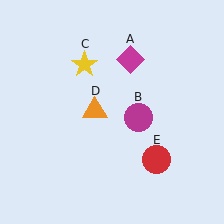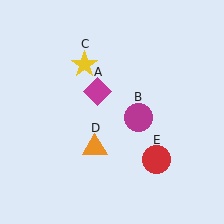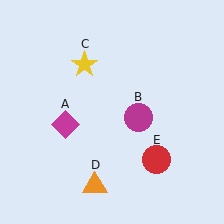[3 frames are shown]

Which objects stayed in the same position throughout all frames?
Magenta circle (object B) and yellow star (object C) and red circle (object E) remained stationary.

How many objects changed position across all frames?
2 objects changed position: magenta diamond (object A), orange triangle (object D).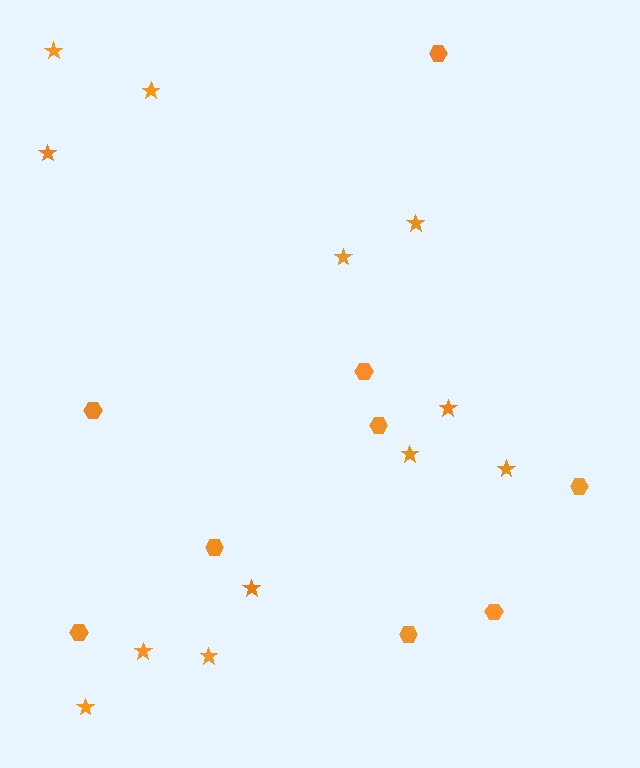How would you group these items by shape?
There are 2 groups: one group of stars (12) and one group of hexagons (9).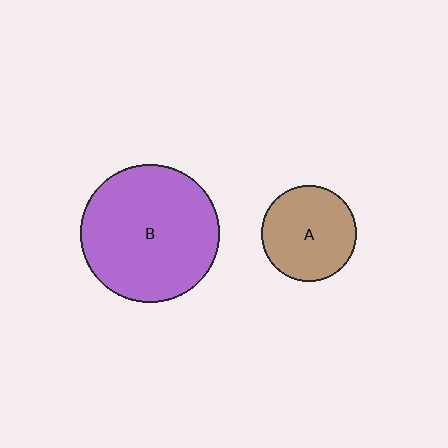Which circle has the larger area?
Circle B (purple).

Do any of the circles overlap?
No, none of the circles overlap.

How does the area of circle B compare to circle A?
Approximately 2.1 times.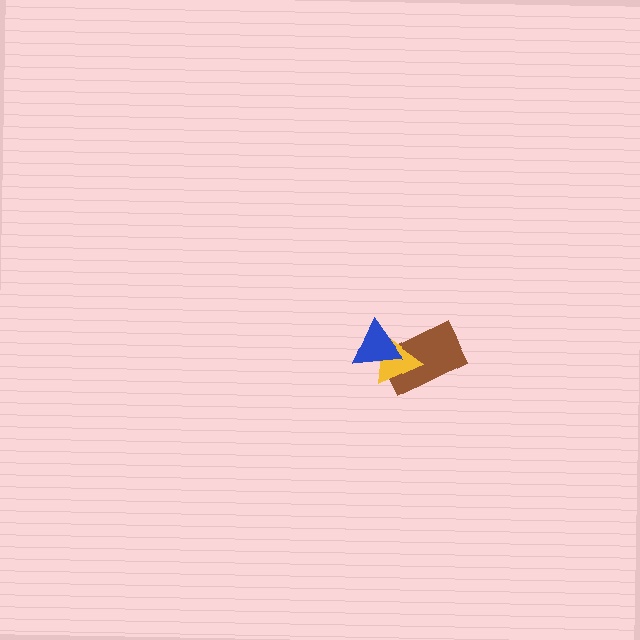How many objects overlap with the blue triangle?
2 objects overlap with the blue triangle.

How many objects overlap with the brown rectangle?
2 objects overlap with the brown rectangle.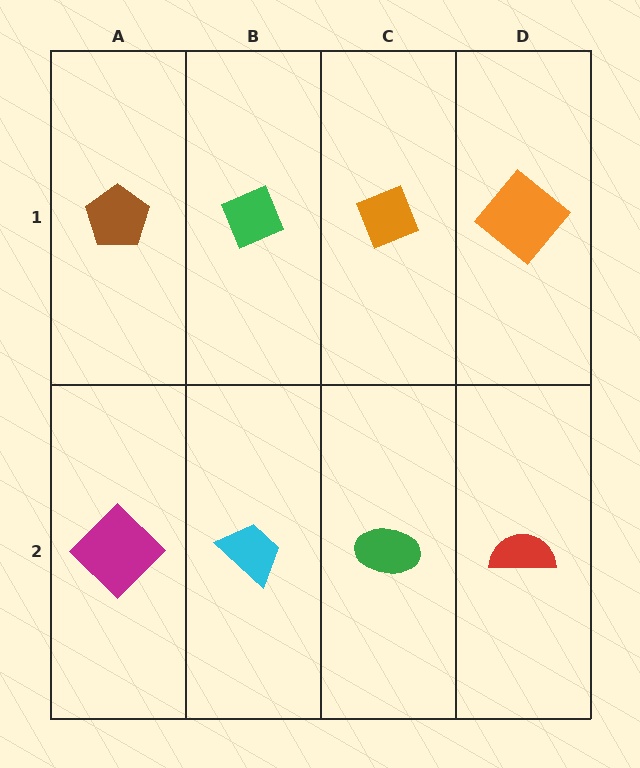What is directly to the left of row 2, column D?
A green ellipse.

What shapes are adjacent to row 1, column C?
A green ellipse (row 2, column C), a green diamond (row 1, column B), an orange diamond (row 1, column D).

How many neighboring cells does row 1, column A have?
2.